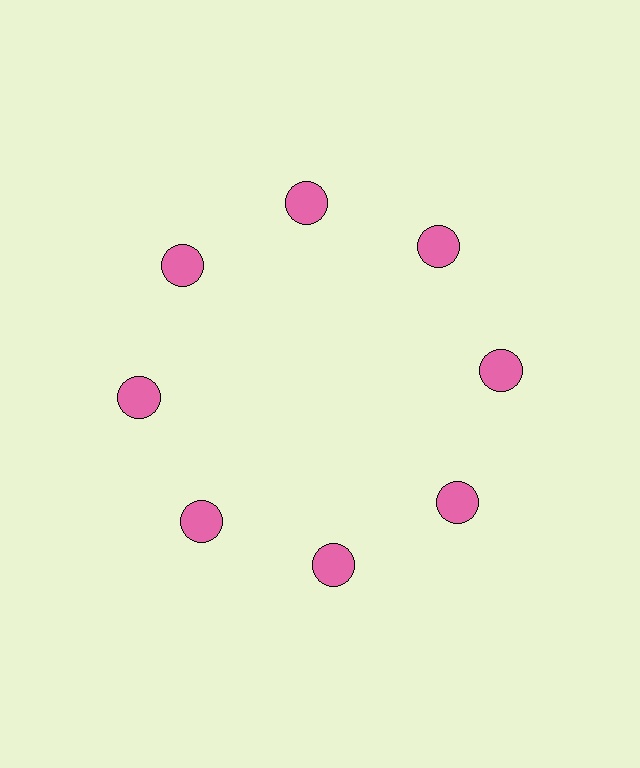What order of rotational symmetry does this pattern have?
This pattern has 8-fold rotational symmetry.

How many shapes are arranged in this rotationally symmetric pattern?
There are 8 shapes, arranged in 8 groups of 1.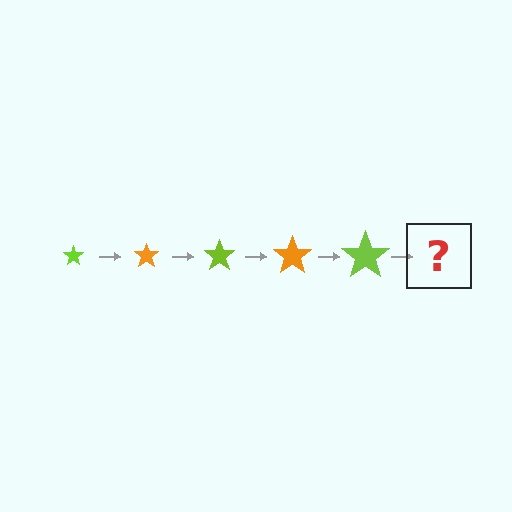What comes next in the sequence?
The next element should be an orange star, larger than the previous one.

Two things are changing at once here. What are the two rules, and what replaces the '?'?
The two rules are that the star grows larger each step and the color cycles through lime and orange. The '?' should be an orange star, larger than the previous one.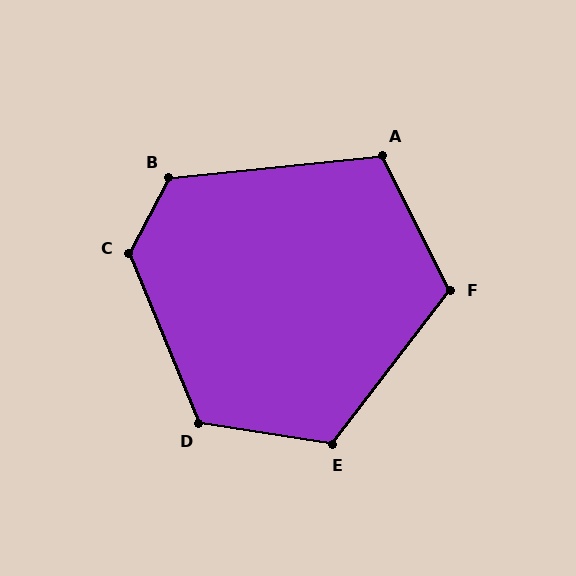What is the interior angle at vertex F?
Approximately 116 degrees (obtuse).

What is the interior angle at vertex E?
Approximately 119 degrees (obtuse).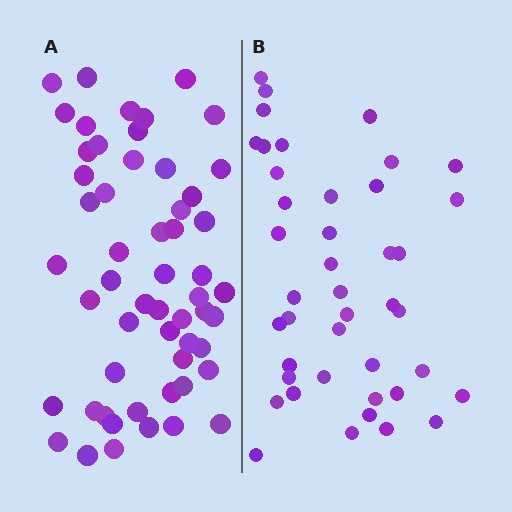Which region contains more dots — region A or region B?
Region A (the left region) has more dots.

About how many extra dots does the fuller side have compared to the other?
Region A has approximately 15 more dots than region B.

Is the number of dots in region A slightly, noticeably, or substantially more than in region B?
Region A has noticeably more, but not dramatically so. The ratio is roughly 1.3 to 1.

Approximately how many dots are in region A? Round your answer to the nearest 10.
About 60 dots. (The exact count is 55, which rounds to 60.)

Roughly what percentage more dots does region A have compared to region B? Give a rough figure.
About 30% more.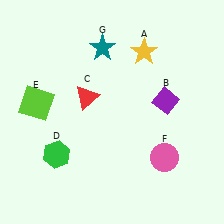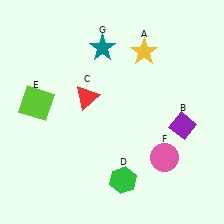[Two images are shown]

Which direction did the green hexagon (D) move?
The green hexagon (D) moved right.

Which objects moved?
The objects that moved are: the purple diamond (B), the green hexagon (D).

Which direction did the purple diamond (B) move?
The purple diamond (B) moved down.